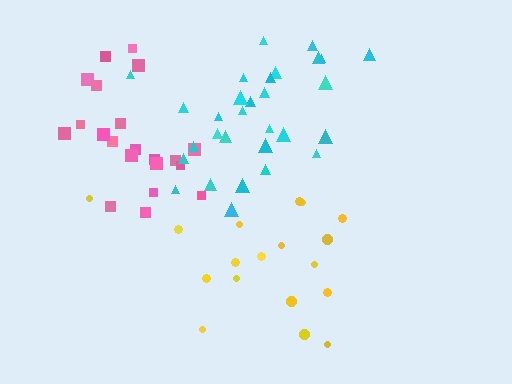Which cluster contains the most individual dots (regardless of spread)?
Cyan (30).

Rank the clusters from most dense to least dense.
pink, cyan, yellow.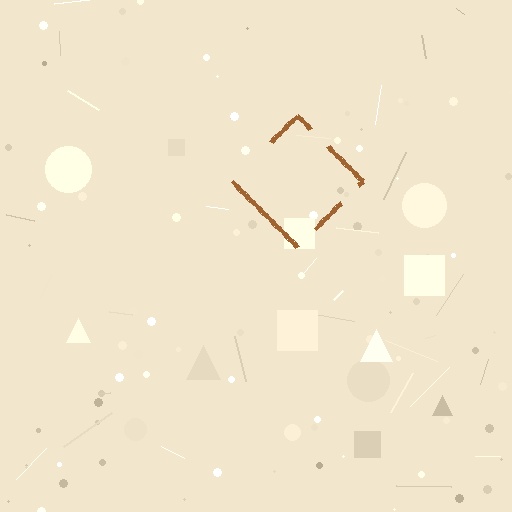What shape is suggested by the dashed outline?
The dashed outline suggests a diamond.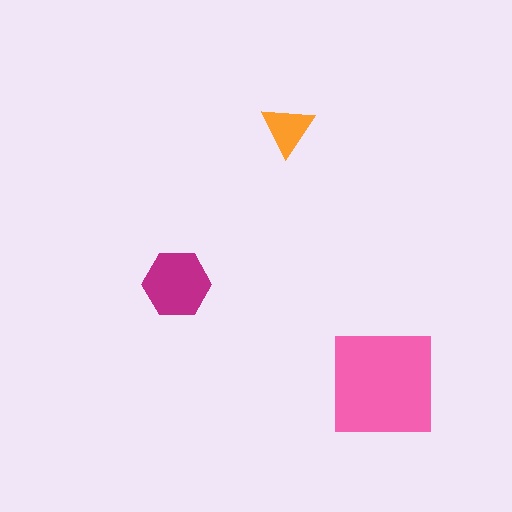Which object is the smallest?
The orange triangle.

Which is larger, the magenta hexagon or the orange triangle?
The magenta hexagon.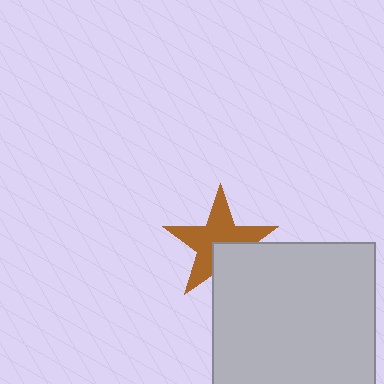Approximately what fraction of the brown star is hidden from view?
Roughly 32% of the brown star is hidden behind the light gray square.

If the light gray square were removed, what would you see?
You would see the complete brown star.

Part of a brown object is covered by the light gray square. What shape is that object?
It is a star.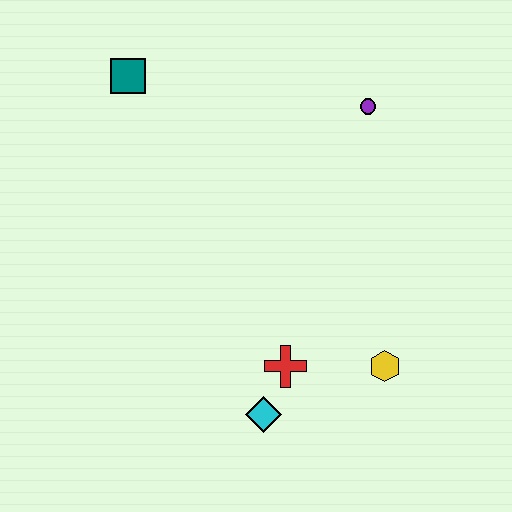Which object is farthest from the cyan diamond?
The teal square is farthest from the cyan diamond.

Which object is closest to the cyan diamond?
The red cross is closest to the cyan diamond.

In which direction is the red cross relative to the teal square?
The red cross is below the teal square.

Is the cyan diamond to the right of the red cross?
No